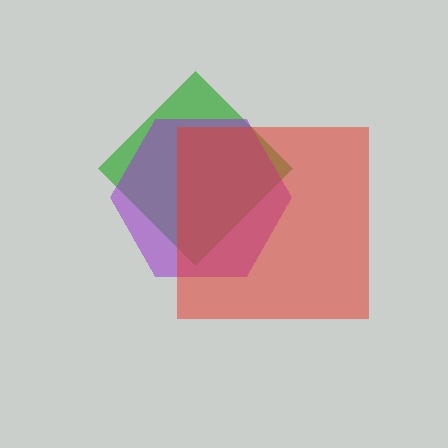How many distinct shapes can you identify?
There are 3 distinct shapes: a green diamond, a purple hexagon, a red square.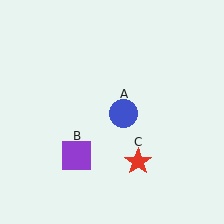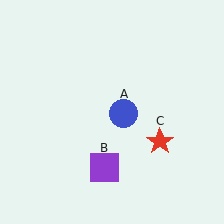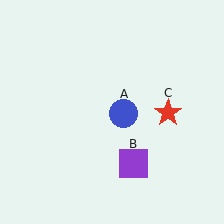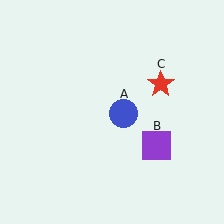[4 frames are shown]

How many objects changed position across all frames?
2 objects changed position: purple square (object B), red star (object C).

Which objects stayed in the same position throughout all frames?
Blue circle (object A) remained stationary.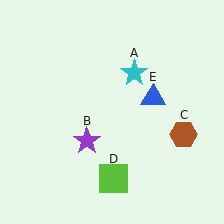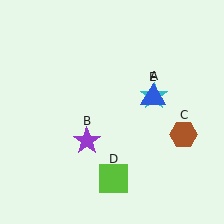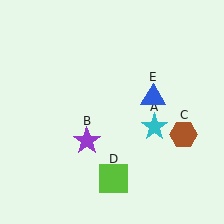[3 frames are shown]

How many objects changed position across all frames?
1 object changed position: cyan star (object A).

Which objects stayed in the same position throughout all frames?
Purple star (object B) and brown hexagon (object C) and lime square (object D) and blue triangle (object E) remained stationary.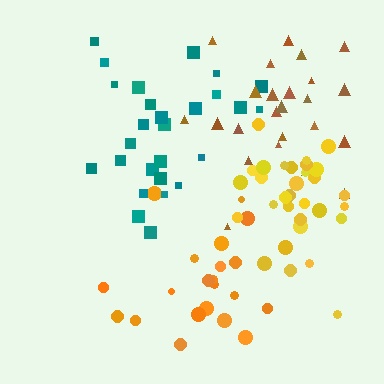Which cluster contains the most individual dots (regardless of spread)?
Yellow (31).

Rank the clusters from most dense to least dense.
yellow, orange, teal, brown.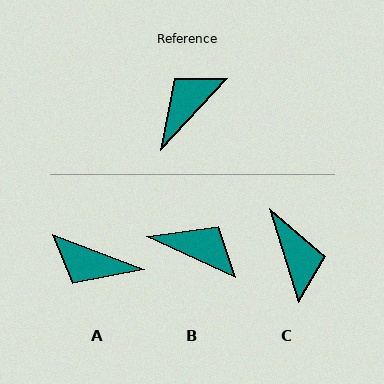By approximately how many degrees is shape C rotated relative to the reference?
Approximately 120 degrees clockwise.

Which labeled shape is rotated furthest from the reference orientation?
C, about 120 degrees away.